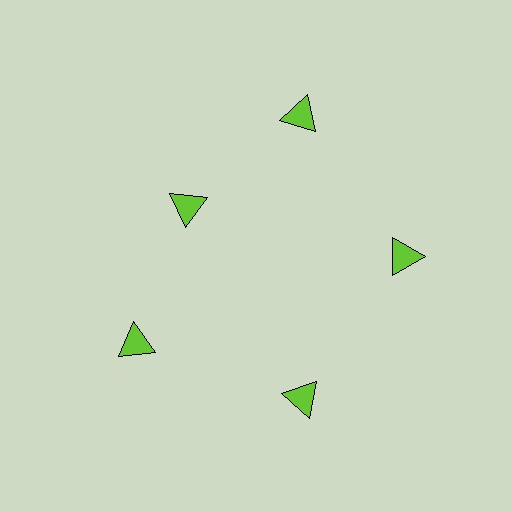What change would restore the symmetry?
The symmetry would be restored by moving it outward, back onto the ring so that all 5 triangles sit at equal angles and equal distance from the center.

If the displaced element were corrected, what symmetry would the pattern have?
It would have 5-fold rotational symmetry — the pattern would map onto itself every 72 degrees.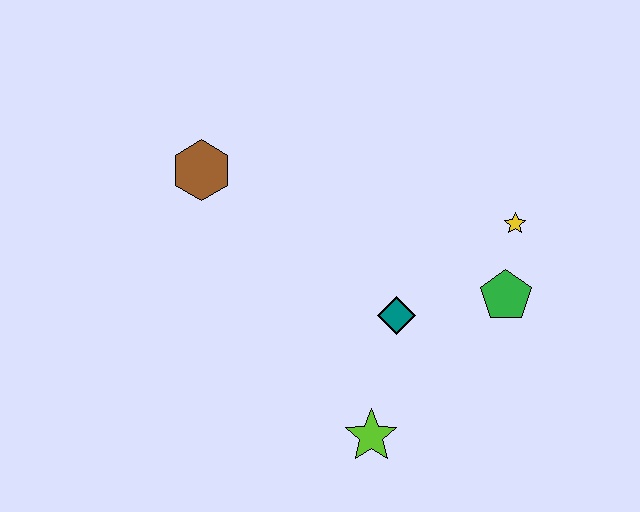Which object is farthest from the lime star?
The brown hexagon is farthest from the lime star.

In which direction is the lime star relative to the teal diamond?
The lime star is below the teal diamond.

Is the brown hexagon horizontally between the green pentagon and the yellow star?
No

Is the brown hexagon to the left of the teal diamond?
Yes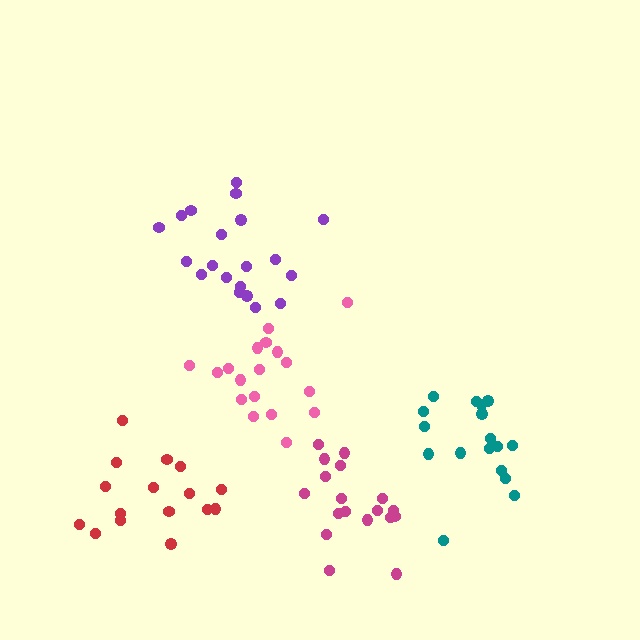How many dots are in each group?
Group 1: 20 dots, Group 2: 18 dots, Group 3: 17 dots, Group 4: 18 dots, Group 5: 16 dots (89 total).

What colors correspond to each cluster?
The clusters are colored: purple, pink, teal, magenta, red.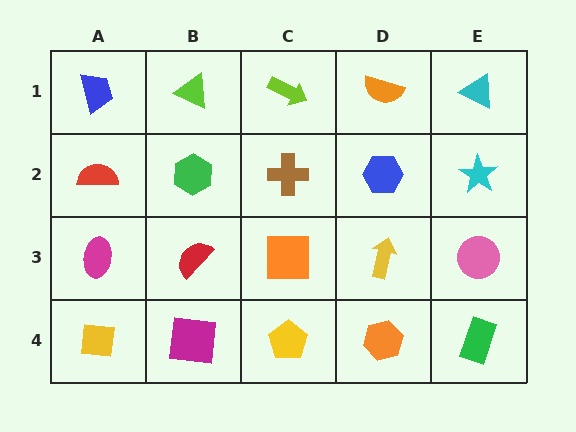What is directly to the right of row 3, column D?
A pink circle.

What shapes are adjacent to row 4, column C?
An orange square (row 3, column C), a magenta square (row 4, column B), an orange hexagon (row 4, column D).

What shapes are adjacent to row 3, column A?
A red semicircle (row 2, column A), a yellow square (row 4, column A), a red semicircle (row 3, column B).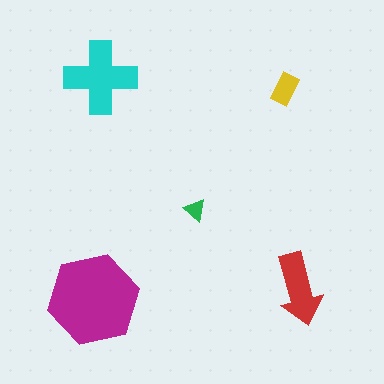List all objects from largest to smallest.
The magenta hexagon, the cyan cross, the red arrow, the yellow rectangle, the green triangle.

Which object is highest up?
The cyan cross is topmost.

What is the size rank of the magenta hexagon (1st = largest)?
1st.